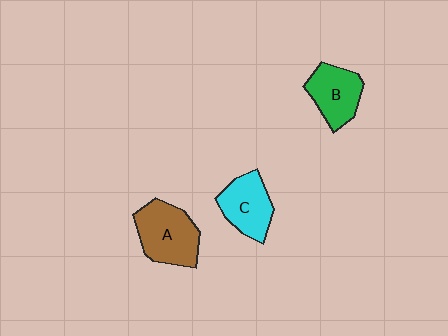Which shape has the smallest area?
Shape B (green).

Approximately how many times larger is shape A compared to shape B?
Approximately 1.3 times.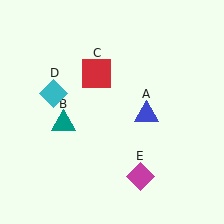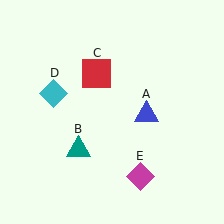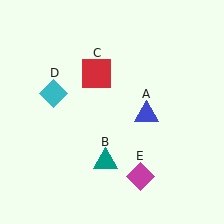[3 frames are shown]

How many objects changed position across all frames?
1 object changed position: teal triangle (object B).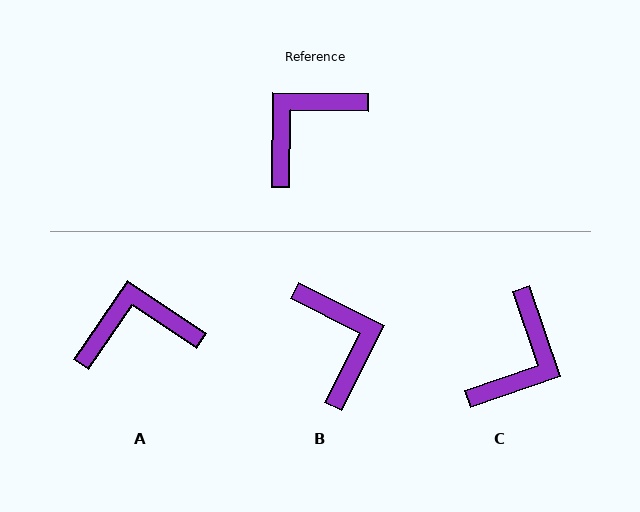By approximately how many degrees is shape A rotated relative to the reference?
Approximately 33 degrees clockwise.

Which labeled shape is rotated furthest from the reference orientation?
C, about 160 degrees away.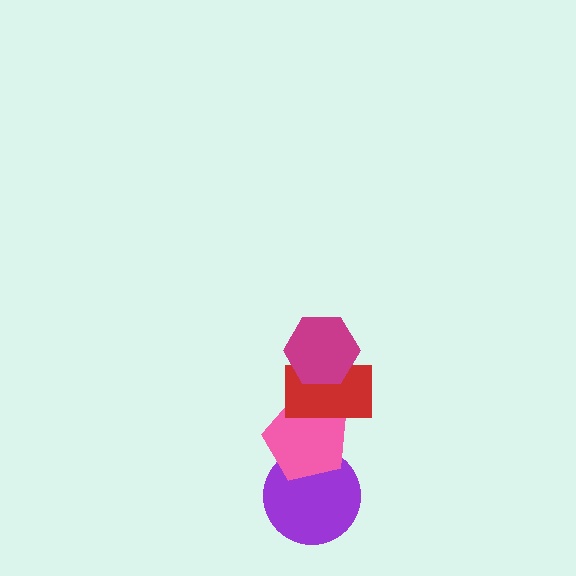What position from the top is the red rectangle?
The red rectangle is 2nd from the top.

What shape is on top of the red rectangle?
The magenta hexagon is on top of the red rectangle.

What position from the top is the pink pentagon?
The pink pentagon is 3rd from the top.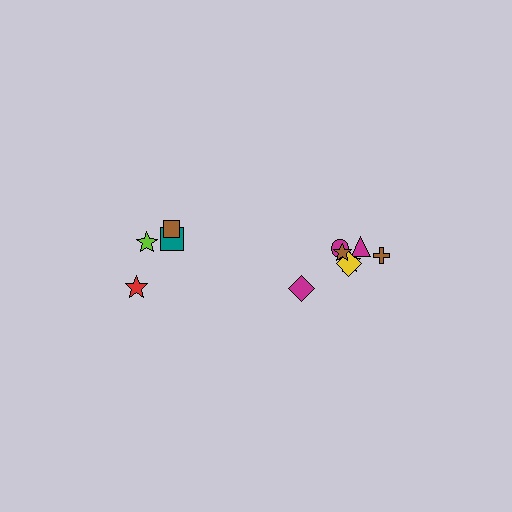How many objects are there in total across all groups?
There are 11 objects.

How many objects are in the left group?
There are 4 objects.